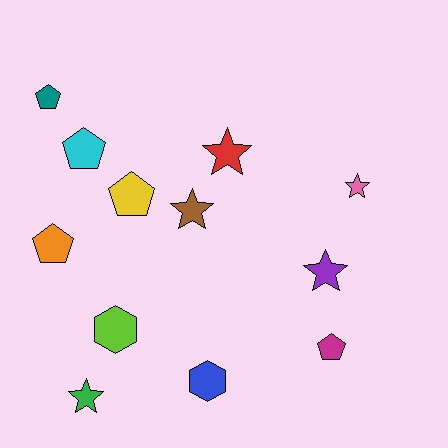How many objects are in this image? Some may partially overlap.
There are 12 objects.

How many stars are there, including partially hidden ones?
There are 5 stars.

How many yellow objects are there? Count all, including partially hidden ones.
There is 1 yellow object.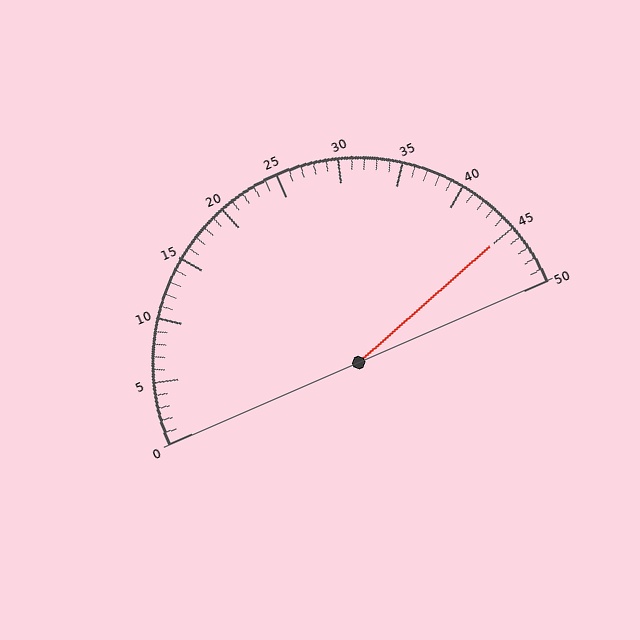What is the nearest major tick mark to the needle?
The nearest major tick mark is 45.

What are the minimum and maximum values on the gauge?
The gauge ranges from 0 to 50.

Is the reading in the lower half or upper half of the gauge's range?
The reading is in the upper half of the range (0 to 50).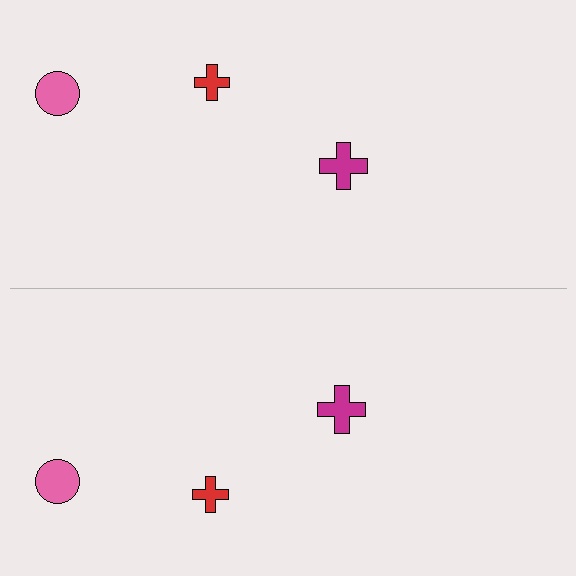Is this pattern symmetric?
Yes, this pattern has bilateral (reflection) symmetry.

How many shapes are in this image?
There are 6 shapes in this image.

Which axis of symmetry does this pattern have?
The pattern has a horizontal axis of symmetry running through the center of the image.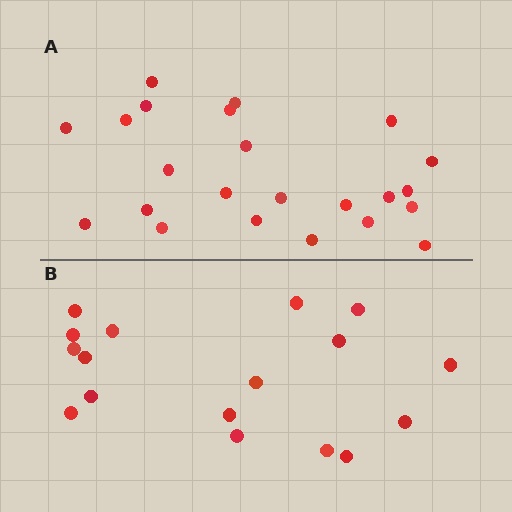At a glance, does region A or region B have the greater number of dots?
Region A (the top region) has more dots.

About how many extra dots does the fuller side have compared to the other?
Region A has about 6 more dots than region B.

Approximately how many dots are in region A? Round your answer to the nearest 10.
About 20 dots. (The exact count is 23, which rounds to 20.)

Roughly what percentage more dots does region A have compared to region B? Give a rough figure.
About 35% more.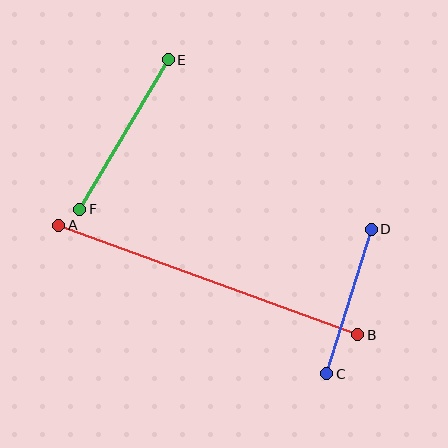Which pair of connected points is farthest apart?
Points A and B are farthest apart.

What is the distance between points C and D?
The distance is approximately 151 pixels.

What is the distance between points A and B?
The distance is approximately 319 pixels.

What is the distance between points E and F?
The distance is approximately 174 pixels.